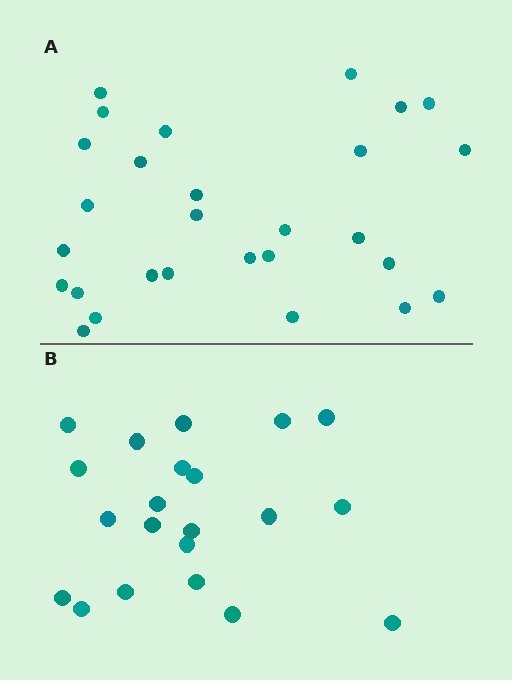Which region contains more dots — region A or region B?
Region A (the top region) has more dots.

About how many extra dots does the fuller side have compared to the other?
Region A has roughly 8 or so more dots than region B.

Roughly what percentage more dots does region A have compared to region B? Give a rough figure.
About 35% more.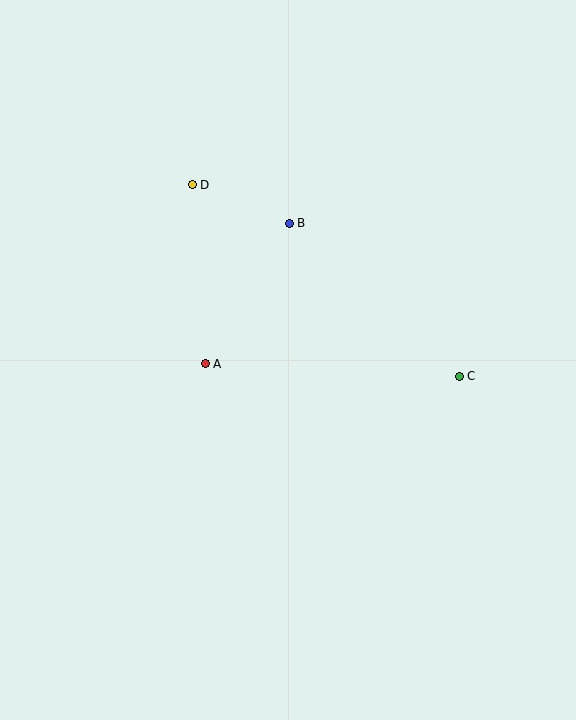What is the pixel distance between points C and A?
The distance between C and A is 254 pixels.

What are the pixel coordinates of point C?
Point C is at (459, 376).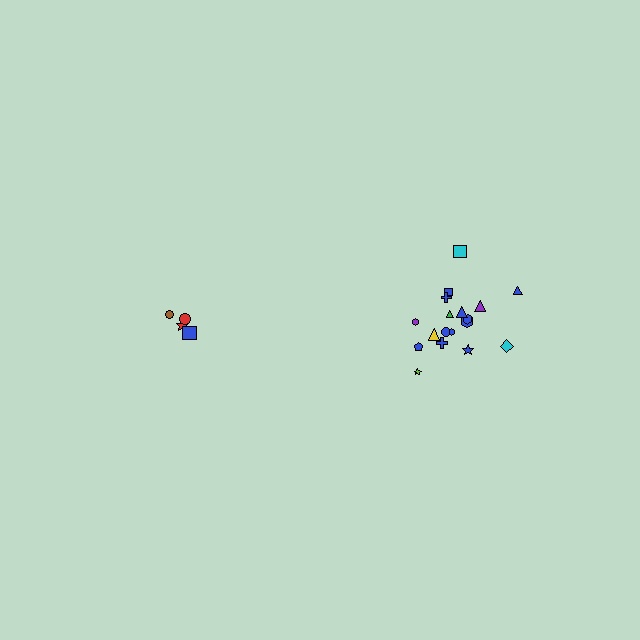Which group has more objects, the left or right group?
The right group.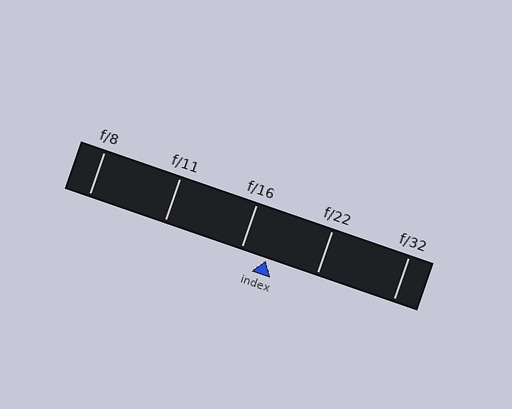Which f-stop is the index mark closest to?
The index mark is closest to f/16.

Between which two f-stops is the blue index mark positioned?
The index mark is between f/16 and f/22.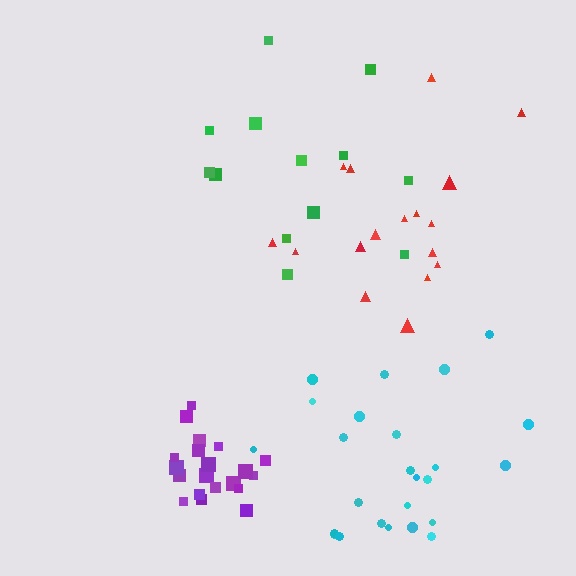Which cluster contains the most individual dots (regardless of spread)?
Cyan (25).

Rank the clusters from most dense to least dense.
purple, cyan, red, green.